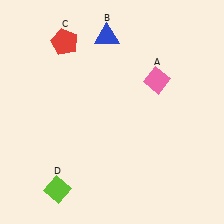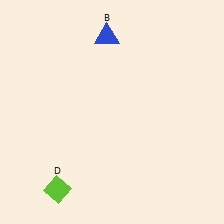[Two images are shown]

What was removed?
The red pentagon (C), the pink diamond (A) were removed in Image 2.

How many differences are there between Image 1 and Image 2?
There are 2 differences between the two images.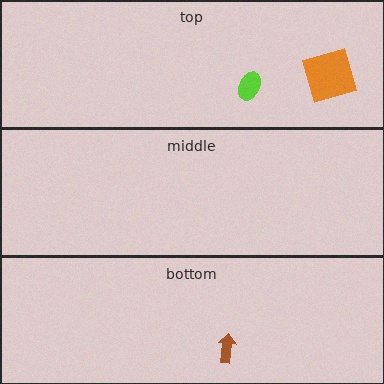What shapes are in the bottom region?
The brown arrow.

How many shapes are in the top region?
2.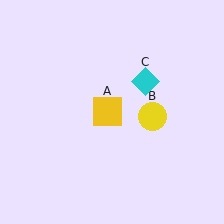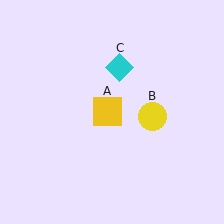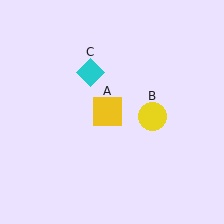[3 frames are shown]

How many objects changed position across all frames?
1 object changed position: cyan diamond (object C).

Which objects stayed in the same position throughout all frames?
Yellow square (object A) and yellow circle (object B) remained stationary.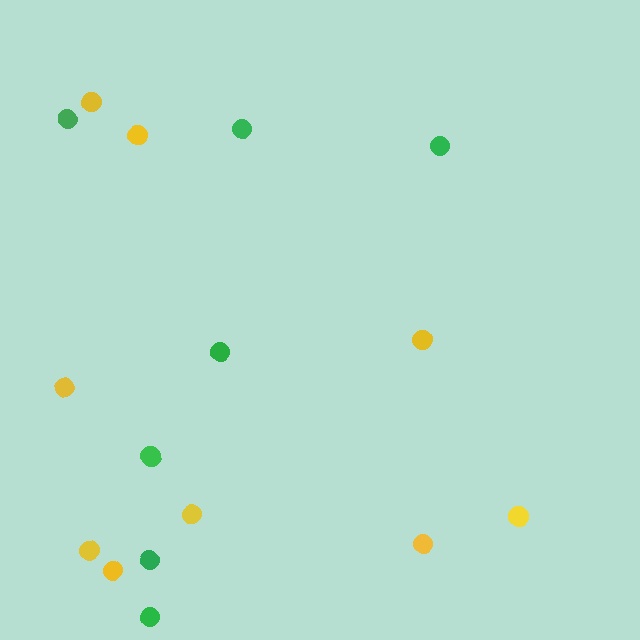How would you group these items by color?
There are 2 groups: one group of yellow circles (9) and one group of green circles (7).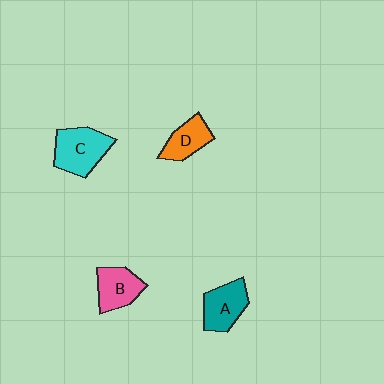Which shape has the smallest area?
Shape D (orange).